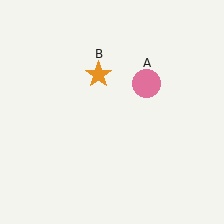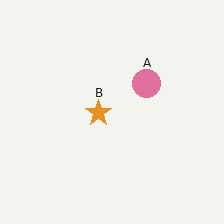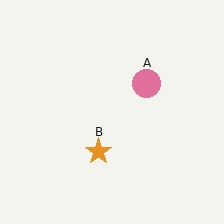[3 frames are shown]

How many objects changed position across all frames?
1 object changed position: orange star (object B).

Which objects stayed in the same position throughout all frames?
Pink circle (object A) remained stationary.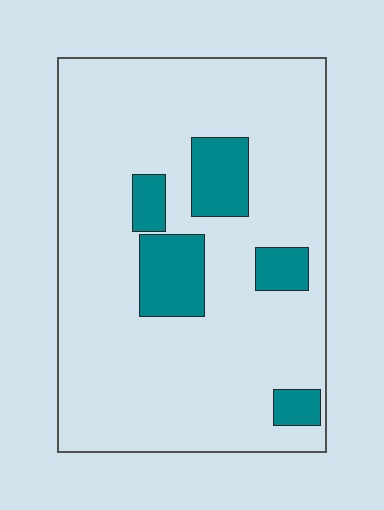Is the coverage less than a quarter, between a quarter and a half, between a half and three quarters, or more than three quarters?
Less than a quarter.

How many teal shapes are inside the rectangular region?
5.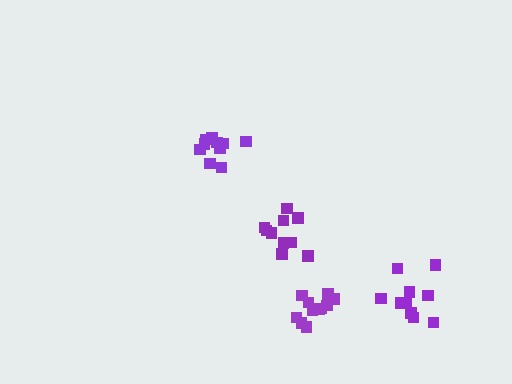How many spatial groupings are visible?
There are 4 spatial groupings.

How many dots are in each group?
Group 1: 10 dots, Group 2: 11 dots, Group 3: 10 dots, Group 4: 10 dots (41 total).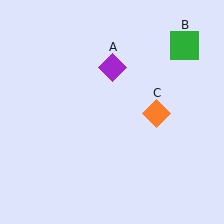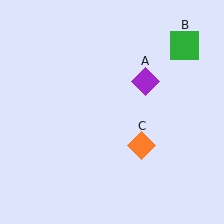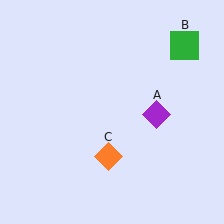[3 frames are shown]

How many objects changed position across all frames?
2 objects changed position: purple diamond (object A), orange diamond (object C).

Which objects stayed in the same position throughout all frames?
Green square (object B) remained stationary.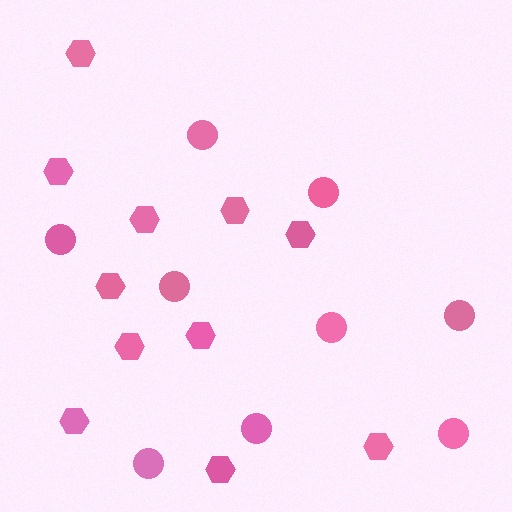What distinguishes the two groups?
There are 2 groups: one group of circles (9) and one group of hexagons (11).